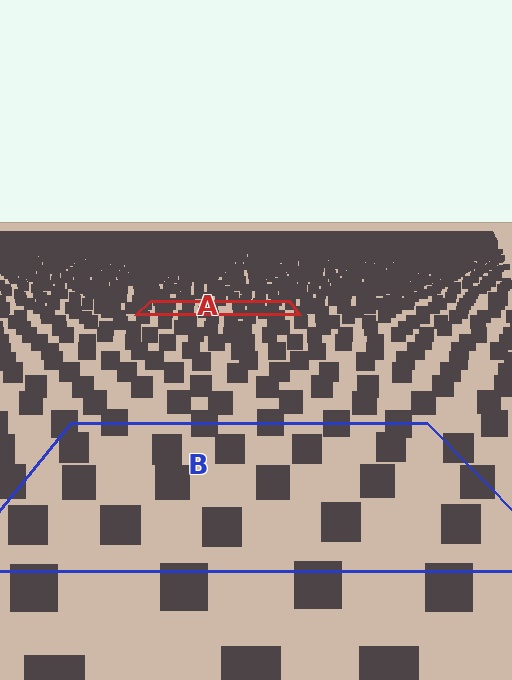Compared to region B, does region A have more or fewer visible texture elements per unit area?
Region A has more texture elements per unit area — they are packed more densely because it is farther away.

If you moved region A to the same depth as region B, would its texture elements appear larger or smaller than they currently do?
They would appear larger. At a closer depth, the same texture elements are projected at a bigger on-screen size.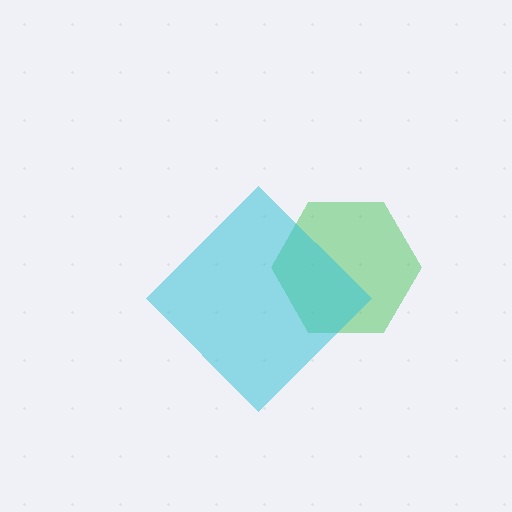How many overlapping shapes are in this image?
There are 2 overlapping shapes in the image.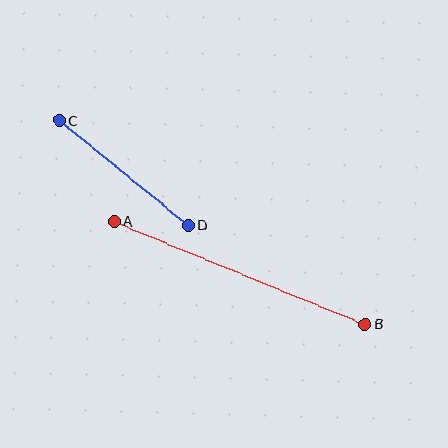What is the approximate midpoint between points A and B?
The midpoint is at approximately (240, 273) pixels.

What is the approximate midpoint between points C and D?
The midpoint is at approximately (123, 173) pixels.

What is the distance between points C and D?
The distance is approximately 166 pixels.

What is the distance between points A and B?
The distance is approximately 271 pixels.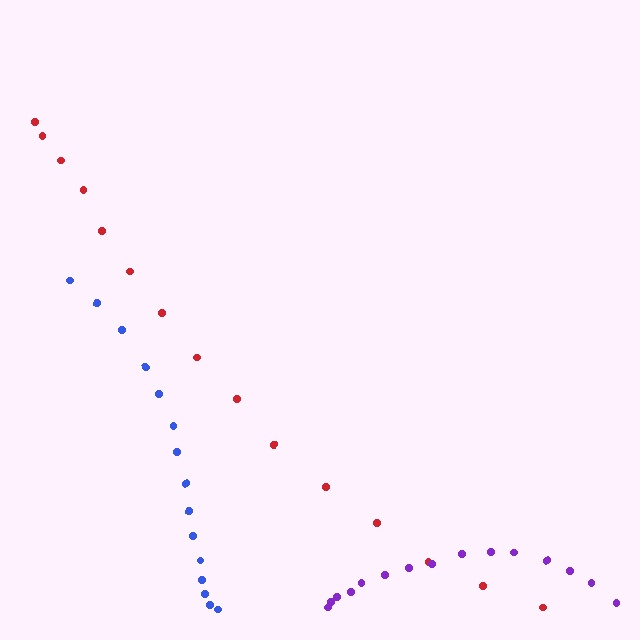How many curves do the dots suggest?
There are 3 distinct paths.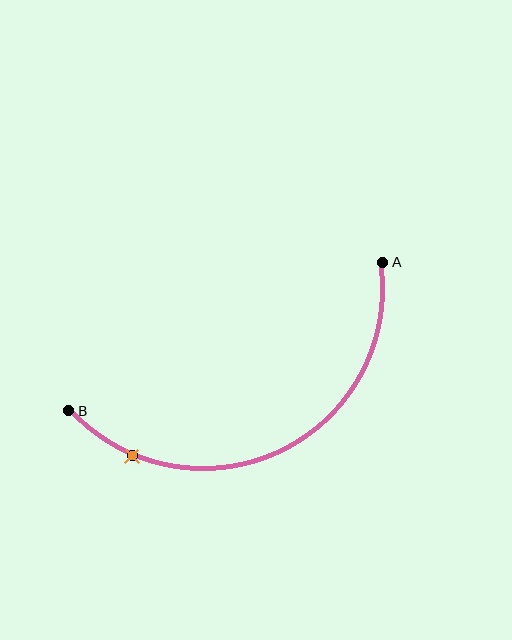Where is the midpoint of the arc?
The arc midpoint is the point on the curve farthest from the straight line joining A and B. It sits below that line.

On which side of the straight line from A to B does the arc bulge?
The arc bulges below the straight line connecting A and B.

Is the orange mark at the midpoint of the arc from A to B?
No. The orange mark lies on the arc but is closer to endpoint B. The arc midpoint would be at the point on the curve equidistant along the arc from both A and B.